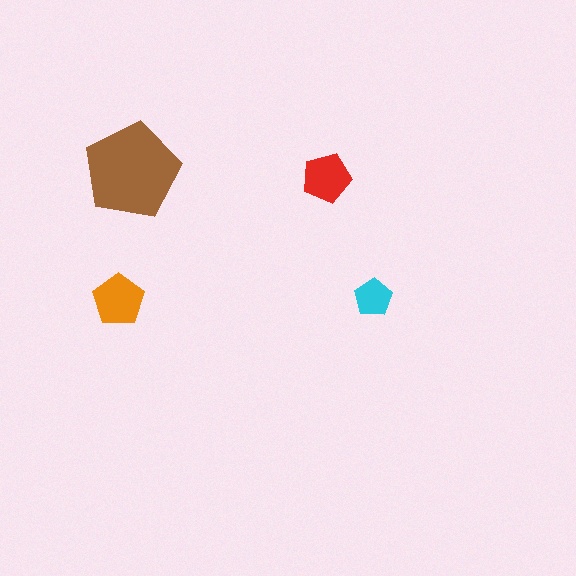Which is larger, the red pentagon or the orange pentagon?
The orange one.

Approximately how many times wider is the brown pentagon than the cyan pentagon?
About 2.5 times wider.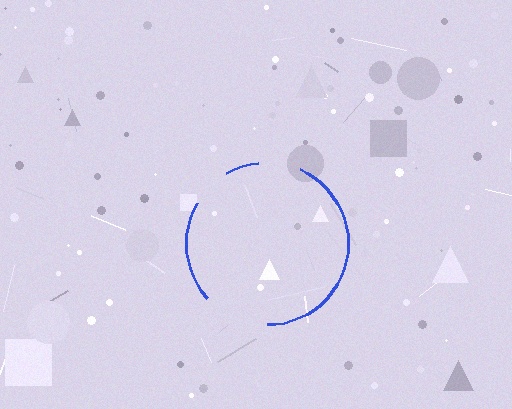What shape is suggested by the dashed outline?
The dashed outline suggests a circle.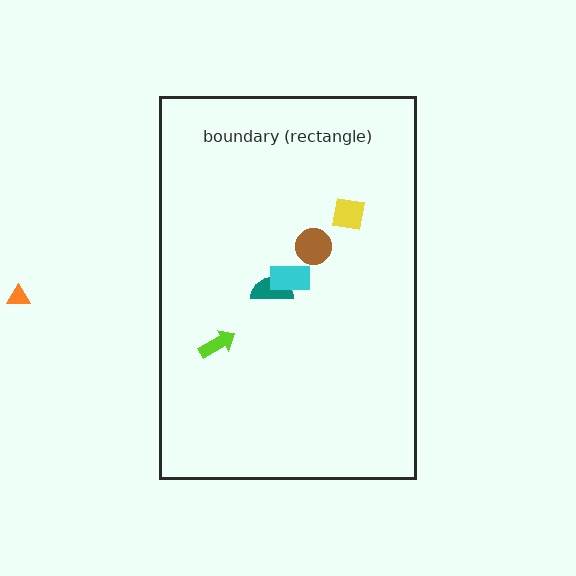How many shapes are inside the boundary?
5 inside, 1 outside.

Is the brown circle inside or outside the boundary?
Inside.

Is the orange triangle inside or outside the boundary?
Outside.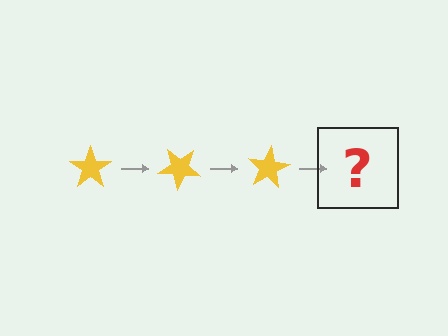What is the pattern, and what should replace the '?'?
The pattern is that the star rotates 40 degrees each step. The '?' should be a yellow star rotated 120 degrees.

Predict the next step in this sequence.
The next step is a yellow star rotated 120 degrees.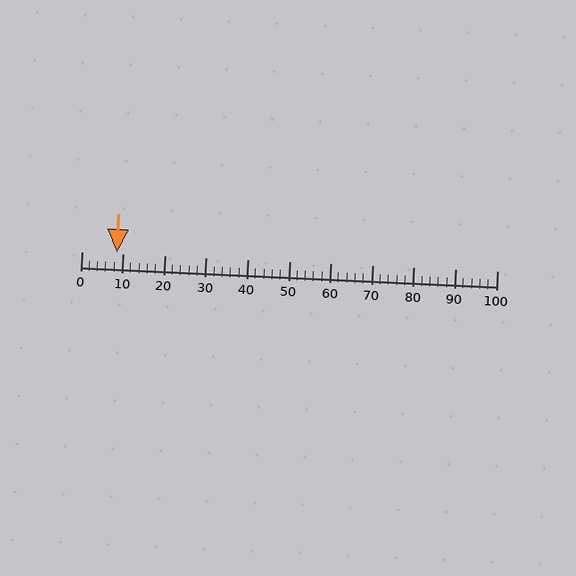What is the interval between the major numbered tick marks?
The major tick marks are spaced 10 units apart.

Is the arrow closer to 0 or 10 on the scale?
The arrow is closer to 10.